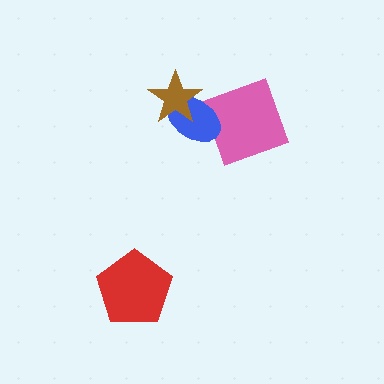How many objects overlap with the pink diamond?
1 object overlaps with the pink diamond.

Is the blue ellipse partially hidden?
Yes, it is partially covered by another shape.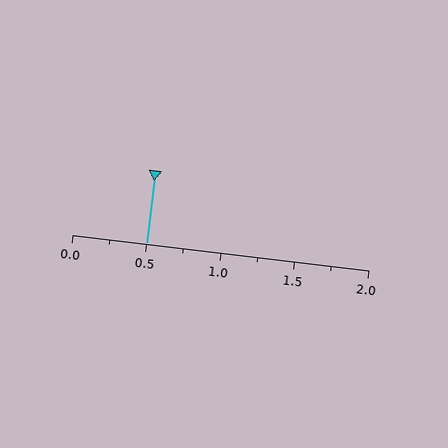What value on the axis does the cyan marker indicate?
The marker indicates approximately 0.5.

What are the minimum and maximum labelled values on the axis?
The axis runs from 0.0 to 2.0.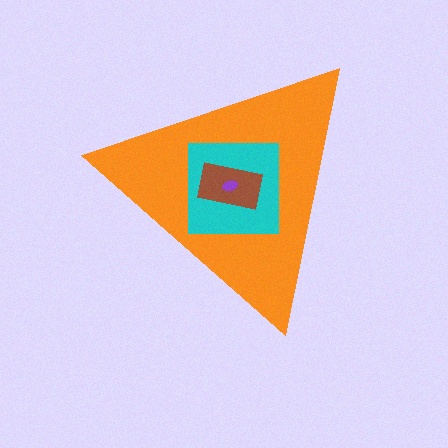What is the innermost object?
The purple ellipse.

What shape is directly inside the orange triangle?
The cyan square.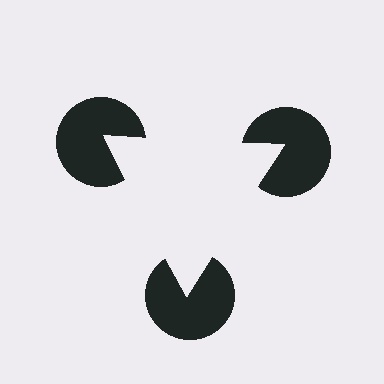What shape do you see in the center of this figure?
An illusory triangle — its edges are inferred from the aligned wedge cuts in the pac-man discs, not physically drawn.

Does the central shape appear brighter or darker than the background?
It typically appears slightly brighter than the background, even though no actual brightness change is drawn.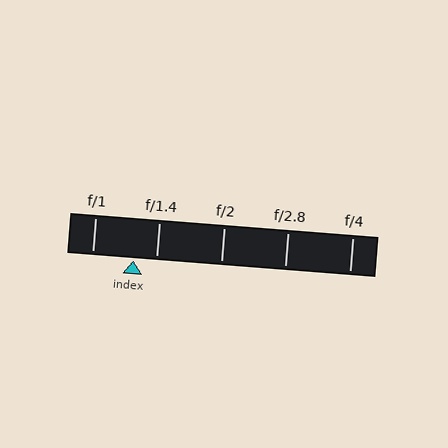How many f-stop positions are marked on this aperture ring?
There are 5 f-stop positions marked.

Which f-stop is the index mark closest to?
The index mark is closest to f/1.4.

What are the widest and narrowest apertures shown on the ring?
The widest aperture shown is f/1 and the narrowest is f/4.